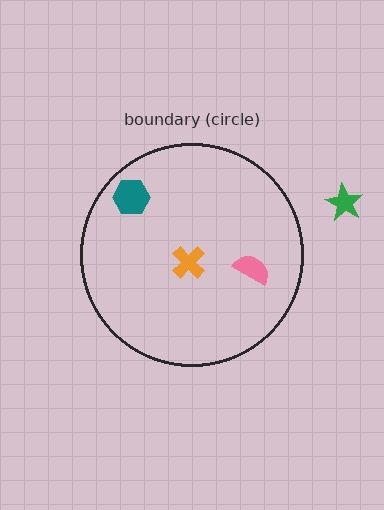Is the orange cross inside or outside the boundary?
Inside.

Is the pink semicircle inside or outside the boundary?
Inside.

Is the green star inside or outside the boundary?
Outside.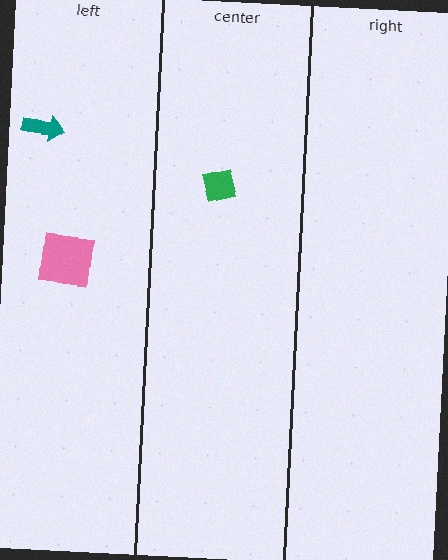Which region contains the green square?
The center region.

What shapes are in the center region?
The green square.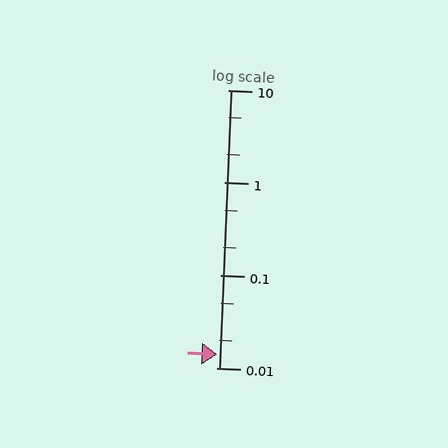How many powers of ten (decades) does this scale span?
The scale spans 3 decades, from 0.01 to 10.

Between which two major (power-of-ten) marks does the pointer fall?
The pointer is between 0.01 and 0.1.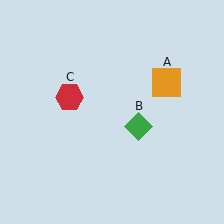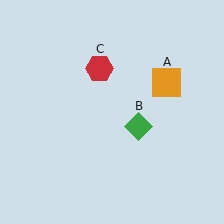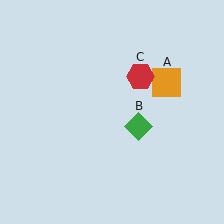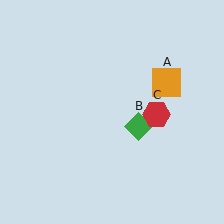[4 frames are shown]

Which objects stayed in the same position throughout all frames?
Orange square (object A) and green diamond (object B) remained stationary.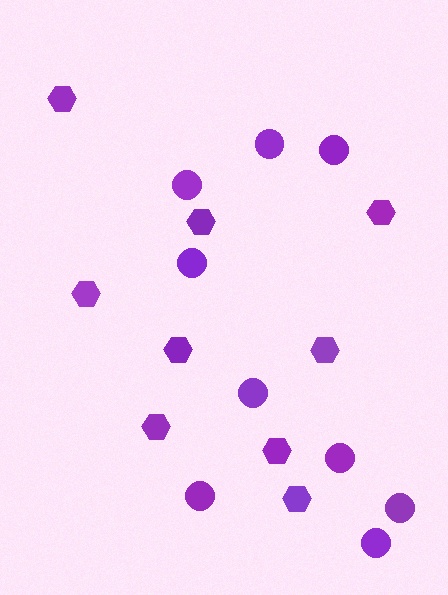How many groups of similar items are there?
There are 2 groups: one group of circles (9) and one group of hexagons (9).